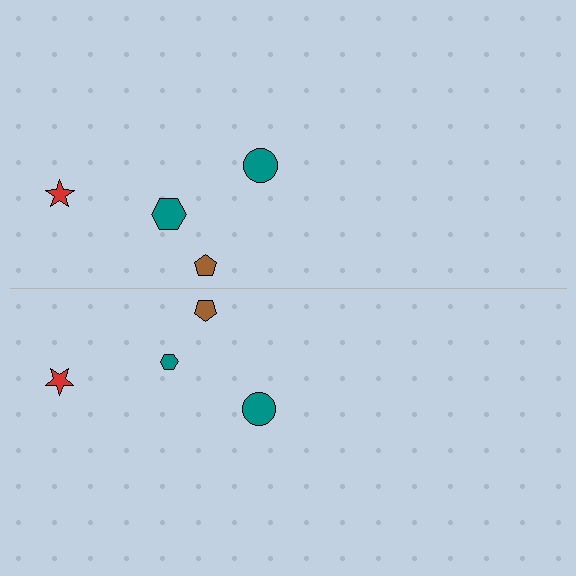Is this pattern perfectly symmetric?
No, the pattern is not perfectly symmetric. The teal hexagon on the bottom side has a different size than its mirror counterpart.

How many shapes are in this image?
There are 8 shapes in this image.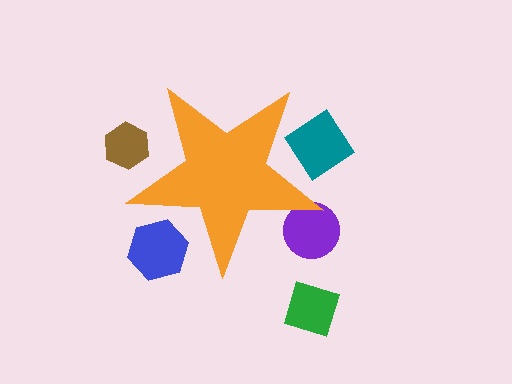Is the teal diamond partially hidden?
Yes, the teal diamond is partially hidden behind the orange star.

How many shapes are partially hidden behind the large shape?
4 shapes are partially hidden.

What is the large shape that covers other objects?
An orange star.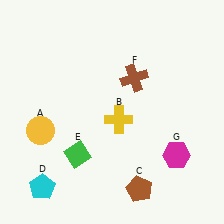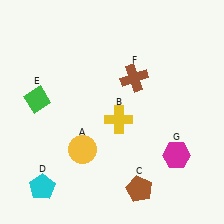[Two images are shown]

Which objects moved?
The objects that moved are: the yellow circle (A), the green diamond (E).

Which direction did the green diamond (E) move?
The green diamond (E) moved up.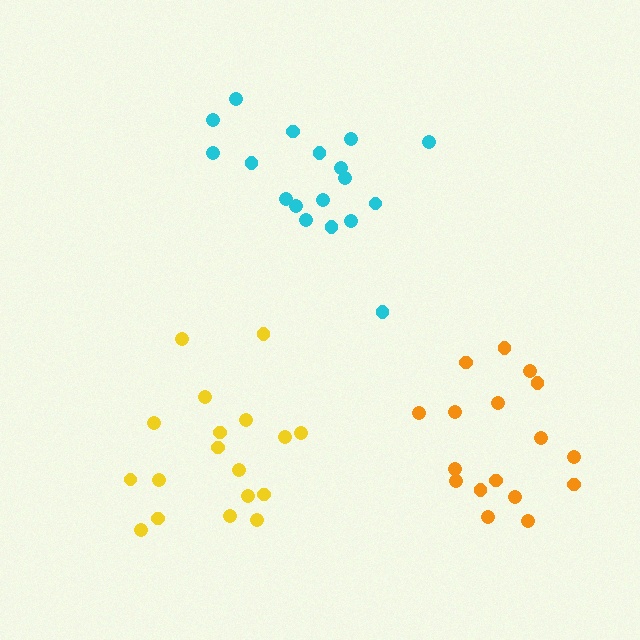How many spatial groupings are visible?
There are 3 spatial groupings.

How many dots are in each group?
Group 1: 18 dots, Group 2: 18 dots, Group 3: 17 dots (53 total).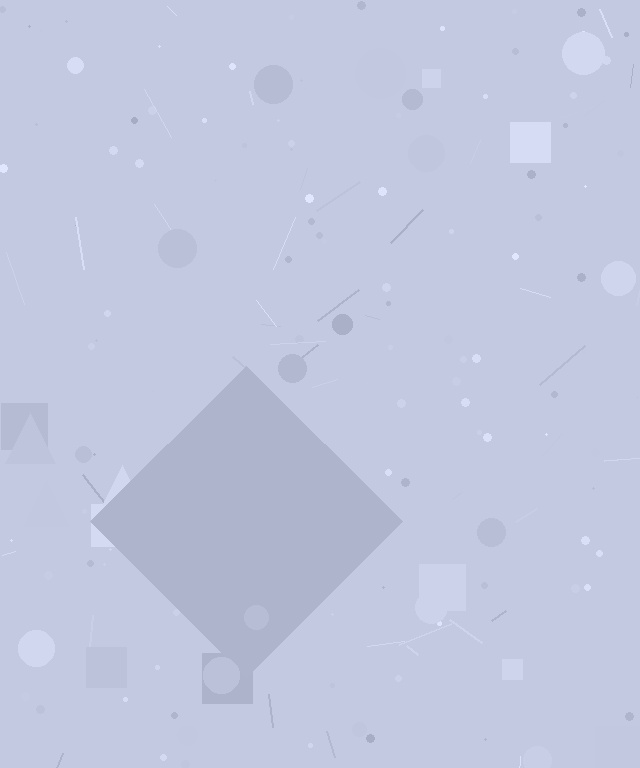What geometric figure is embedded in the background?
A diamond is embedded in the background.